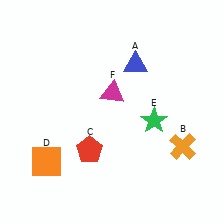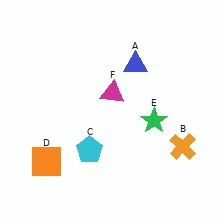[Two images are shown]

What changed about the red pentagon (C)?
In Image 1, C is red. In Image 2, it changed to cyan.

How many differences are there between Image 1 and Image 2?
There is 1 difference between the two images.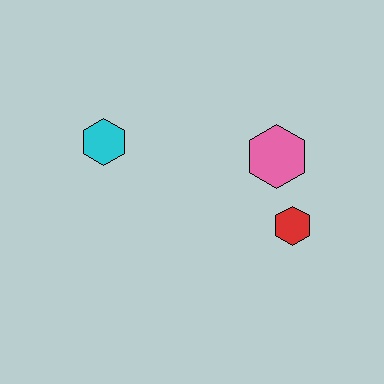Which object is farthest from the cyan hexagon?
The red hexagon is farthest from the cyan hexagon.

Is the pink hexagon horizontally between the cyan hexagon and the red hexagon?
Yes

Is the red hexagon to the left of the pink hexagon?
No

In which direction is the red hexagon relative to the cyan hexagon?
The red hexagon is to the right of the cyan hexagon.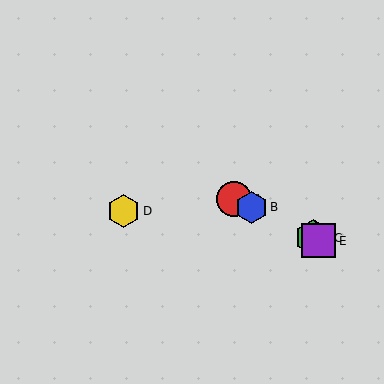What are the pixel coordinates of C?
Object C is at (313, 238).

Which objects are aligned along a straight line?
Objects A, B, C, E are aligned along a straight line.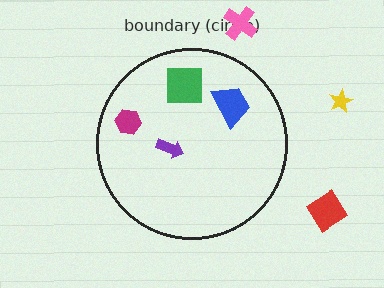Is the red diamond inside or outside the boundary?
Outside.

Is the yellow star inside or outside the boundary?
Outside.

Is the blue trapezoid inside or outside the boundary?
Inside.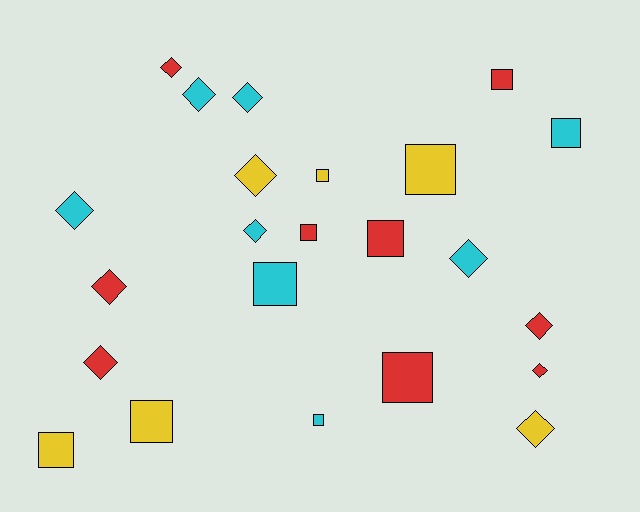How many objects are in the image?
There are 23 objects.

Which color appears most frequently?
Red, with 9 objects.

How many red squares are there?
There are 4 red squares.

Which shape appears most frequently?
Diamond, with 12 objects.